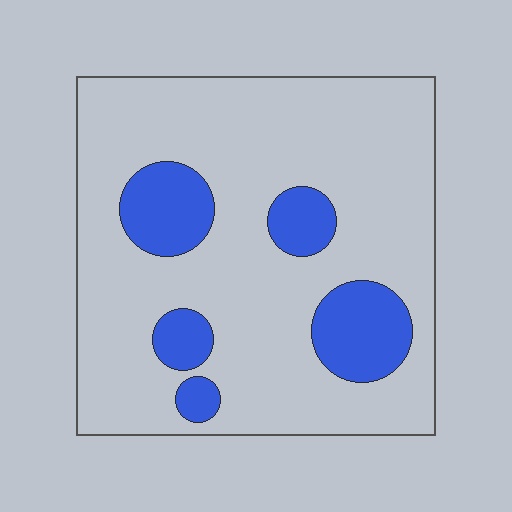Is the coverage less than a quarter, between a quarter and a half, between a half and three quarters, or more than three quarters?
Less than a quarter.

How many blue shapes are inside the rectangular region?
5.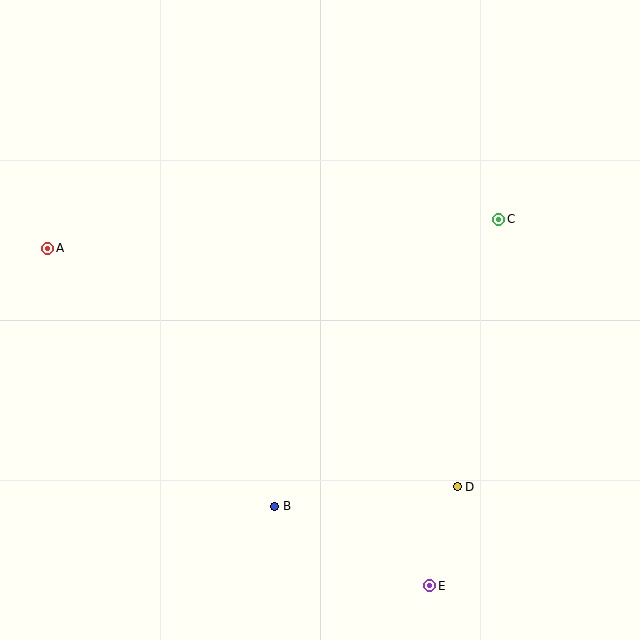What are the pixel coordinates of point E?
Point E is at (430, 586).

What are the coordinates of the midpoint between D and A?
The midpoint between D and A is at (253, 368).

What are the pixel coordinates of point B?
Point B is at (275, 506).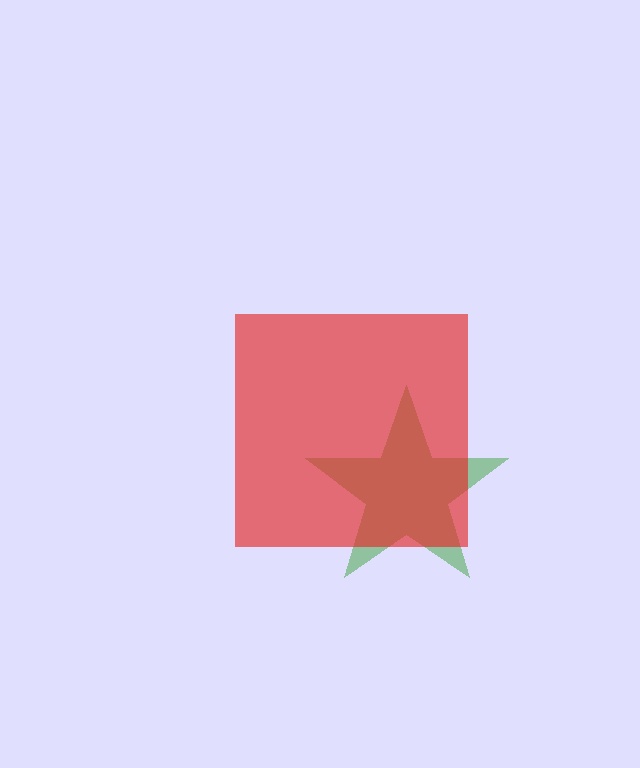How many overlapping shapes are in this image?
There are 2 overlapping shapes in the image.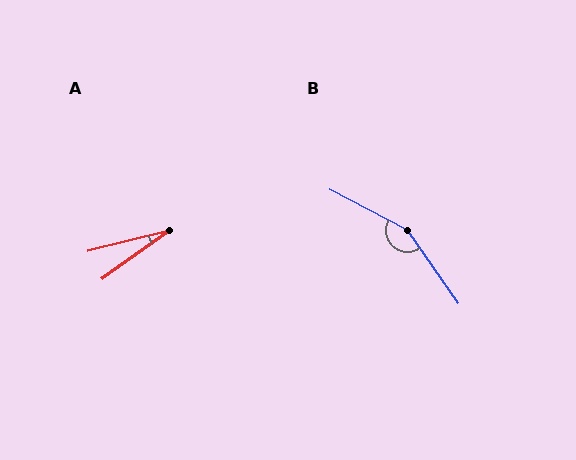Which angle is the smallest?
A, at approximately 21 degrees.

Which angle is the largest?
B, at approximately 153 degrees.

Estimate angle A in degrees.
Approximately 21 degrees.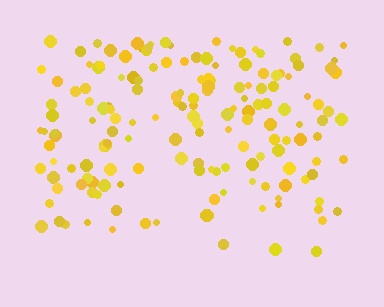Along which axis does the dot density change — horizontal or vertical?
Vertical.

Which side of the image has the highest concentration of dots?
The top.